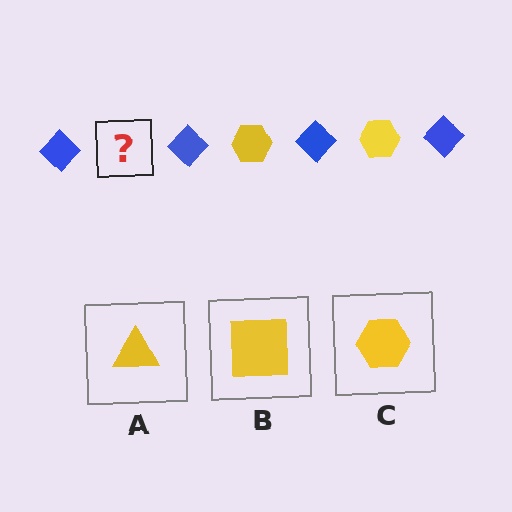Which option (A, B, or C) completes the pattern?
C.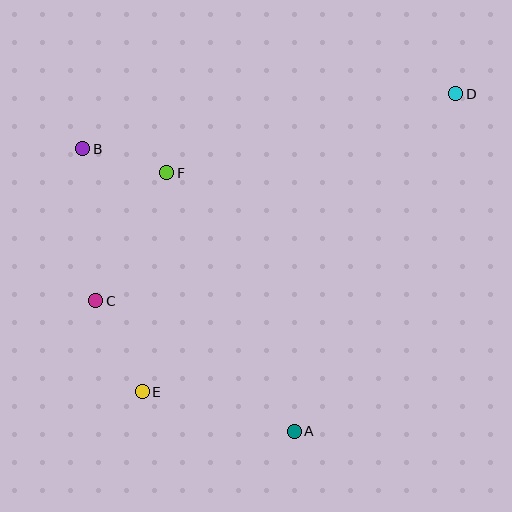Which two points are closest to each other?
Points B and F are closest to each other.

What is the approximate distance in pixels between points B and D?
The distance between B and D is approximately 377 pixels.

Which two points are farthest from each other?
Points D and E are farthest from each other.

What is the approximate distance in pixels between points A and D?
The distance between A and D is approximately 374 pixels.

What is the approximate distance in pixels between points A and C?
The distance between A and C is approximately 237 pixels.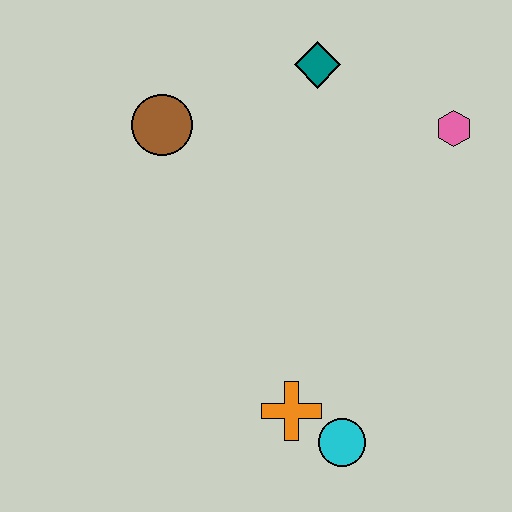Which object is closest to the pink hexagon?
The teal diamond is closest to the pink hexagon.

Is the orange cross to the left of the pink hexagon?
Yes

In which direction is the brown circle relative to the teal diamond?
The brown circle is to the left of the teal diamond.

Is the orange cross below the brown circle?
Yes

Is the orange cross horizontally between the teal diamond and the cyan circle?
No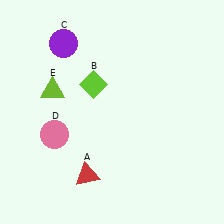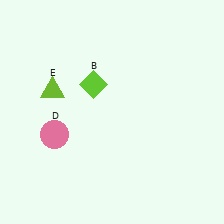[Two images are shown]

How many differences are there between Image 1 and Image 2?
There are 2 differences between the two images.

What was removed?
The red triangle (A), the purple circle (C) were removed in Image 2.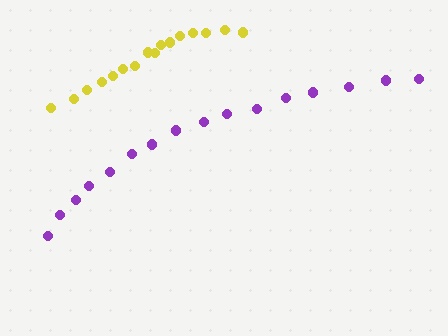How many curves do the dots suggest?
There are 2 distinct paths.